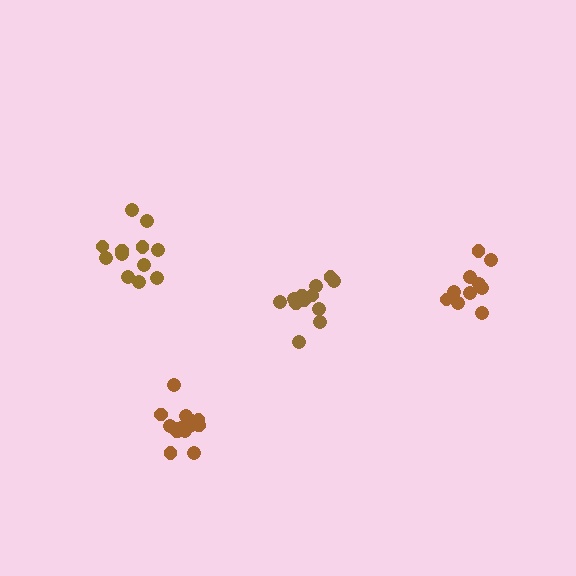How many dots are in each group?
Group 1: 15 dots, Group 2: 12 dots, Group 3: 12 dots, Group 4: 10 dots (49 total).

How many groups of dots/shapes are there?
There are 4 groups.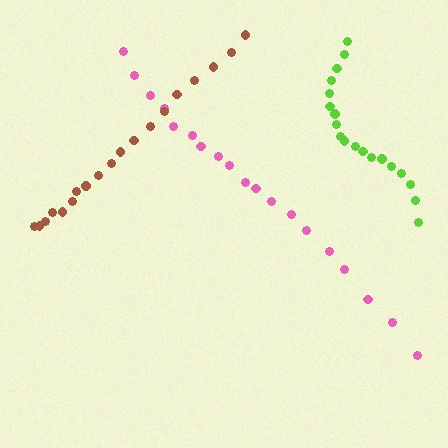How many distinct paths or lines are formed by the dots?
There are 3 distinct paths.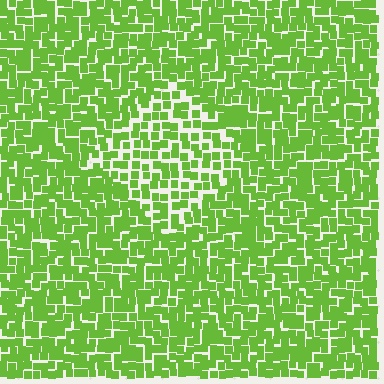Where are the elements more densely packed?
The elements are more densely packed outside the diamond boundary.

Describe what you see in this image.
The image contains small lime elements arranged at two different densities. A diamond-shaped region is visible where the elements are less densely packed than the surrounding area.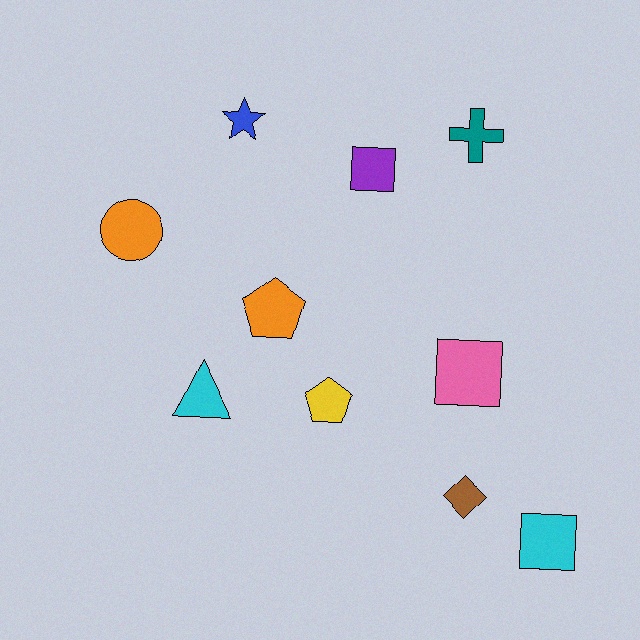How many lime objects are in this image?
There are no lime objects.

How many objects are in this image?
There are 10 objects.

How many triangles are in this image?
There is 1 triangle.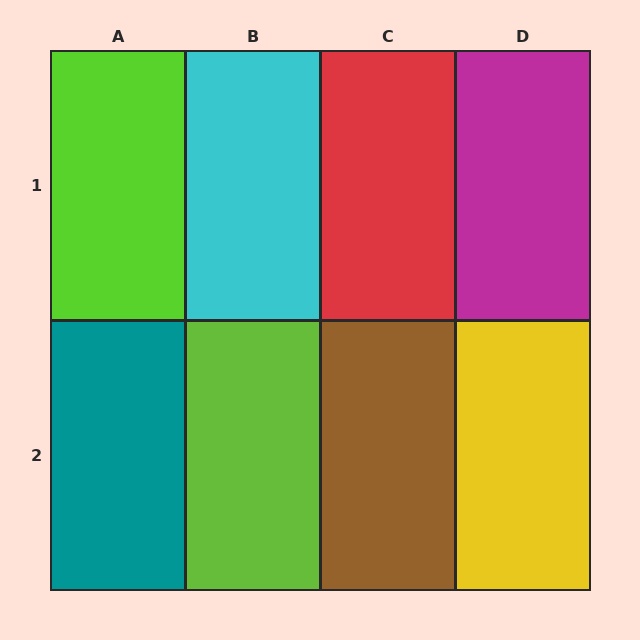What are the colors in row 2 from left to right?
Teal, lime, brown, yellow.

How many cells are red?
1 cell is red.